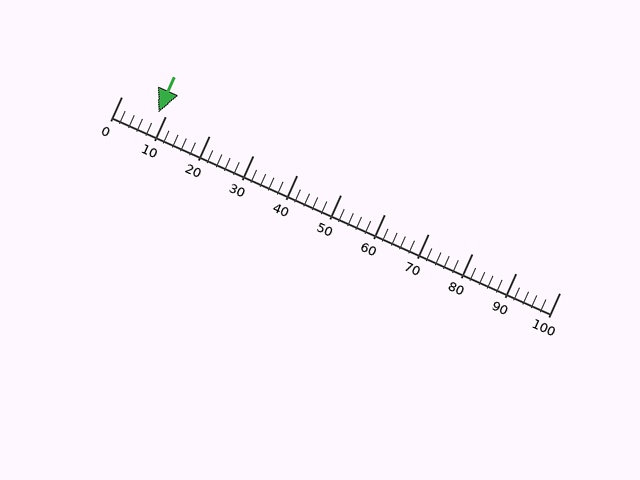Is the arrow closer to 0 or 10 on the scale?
The arrow is closer to 10.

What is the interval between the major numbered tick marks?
The major tick marks are spaced 10 units apart.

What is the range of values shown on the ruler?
The ruler shows values from 0 to 100.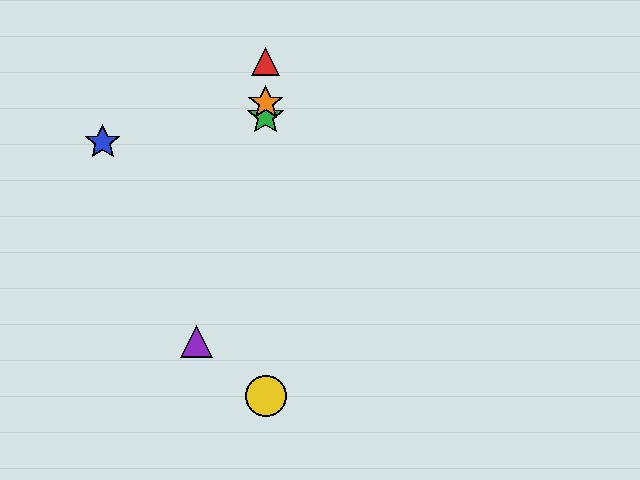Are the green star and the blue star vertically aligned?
No, the green star is at x≈266 and the blue star is at x≈103.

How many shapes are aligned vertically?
4 shapes (the red triangle, the green star, the yellow circle, the orange star) are aligned vertically.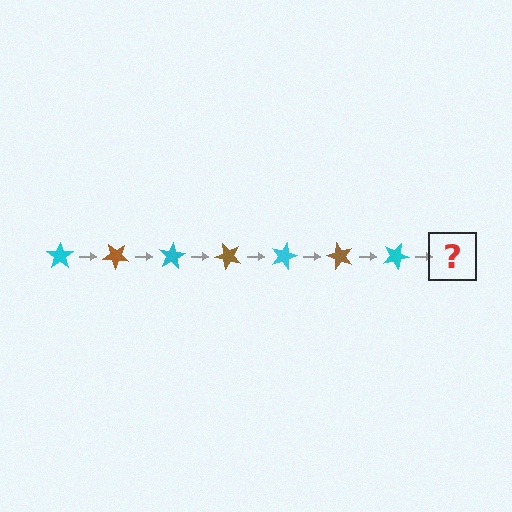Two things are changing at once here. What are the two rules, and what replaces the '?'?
The two rules are that it rotates 40 degrees each step and the color cycles through cyan and brown. The '?' should be a brown star, rotated 280 degrees from the start.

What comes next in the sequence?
The next element should be a brown star, rotated 280 degrees from the start.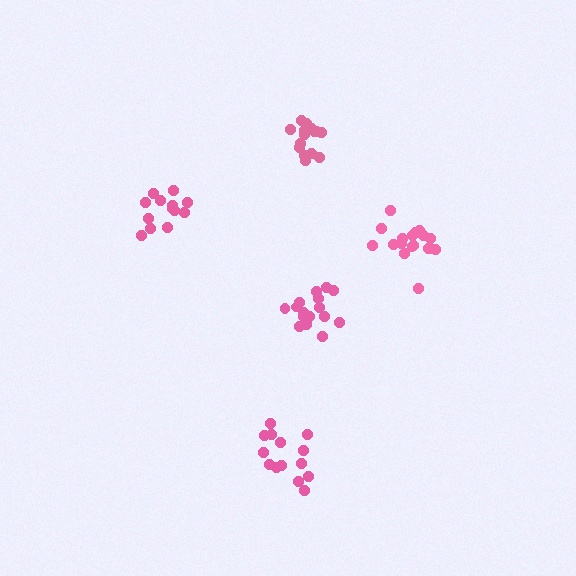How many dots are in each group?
Group 1: 15 dots, Group 2: 14 dots, Group 3: 18 dots, Group 4: 18 dots, Group 5: 13 dots (78 total).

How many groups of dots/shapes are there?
There are 5 groups.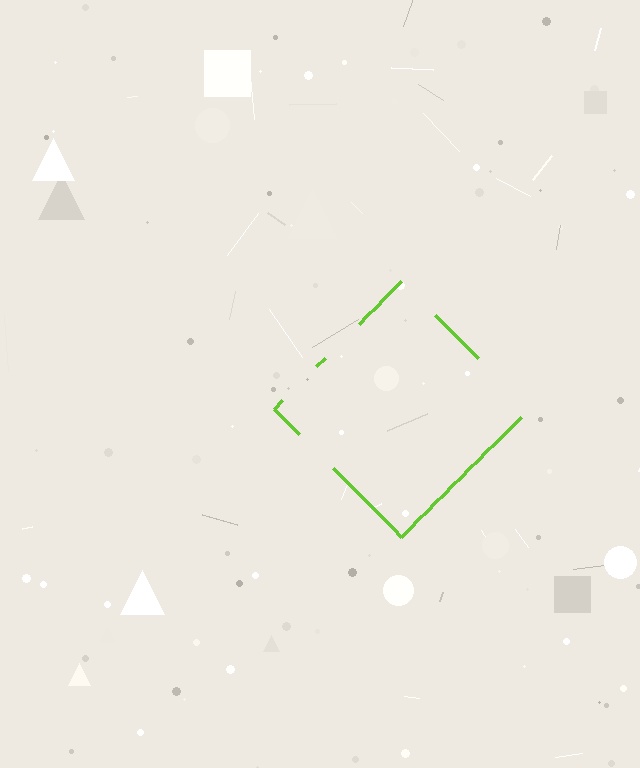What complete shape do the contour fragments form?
The contour fragments form a diamond.